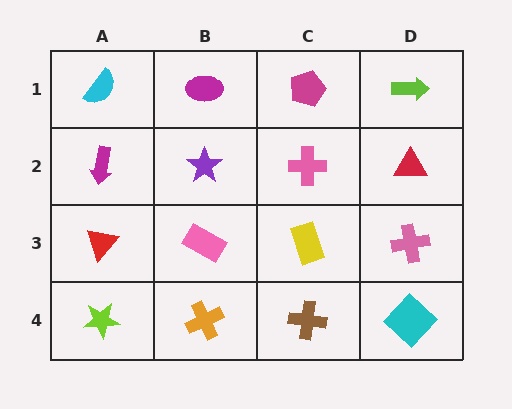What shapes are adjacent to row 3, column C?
A pink cross (row 2, column C), a brown cross (row 4, column C), a pink rectangle (row 3, column B), a pink cross (row 3, column D).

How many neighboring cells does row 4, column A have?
2.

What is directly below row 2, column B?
A pink rectangle.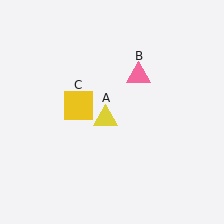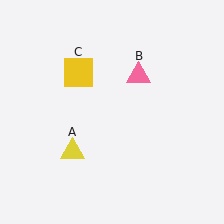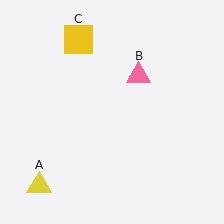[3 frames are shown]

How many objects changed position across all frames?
2 objects changed position: yellow triangle (object A), yellow square (object C).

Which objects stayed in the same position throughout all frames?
Pink triangle (object B) remained stationary.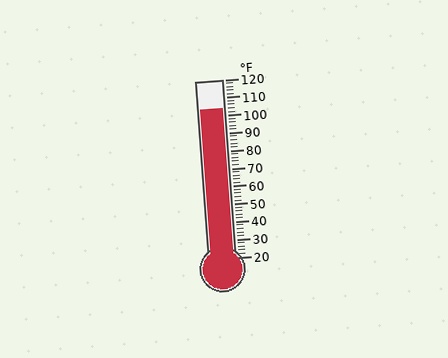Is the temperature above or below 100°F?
The temperature is above 100°F.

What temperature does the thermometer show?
The thermometer shows approximately 104°F.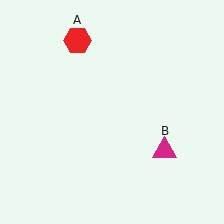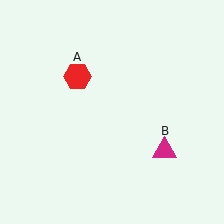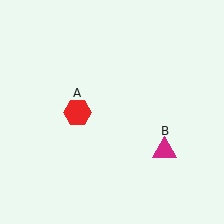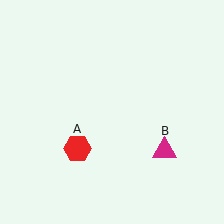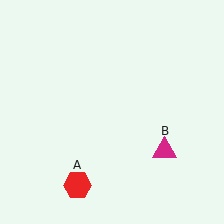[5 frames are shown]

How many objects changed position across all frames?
1 object changed position: red hexagon (object A).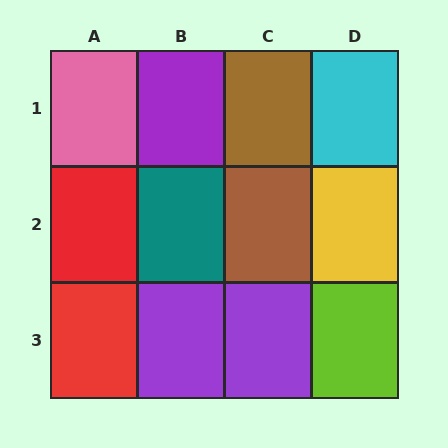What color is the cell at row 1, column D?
Cyan.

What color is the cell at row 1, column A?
Pink.